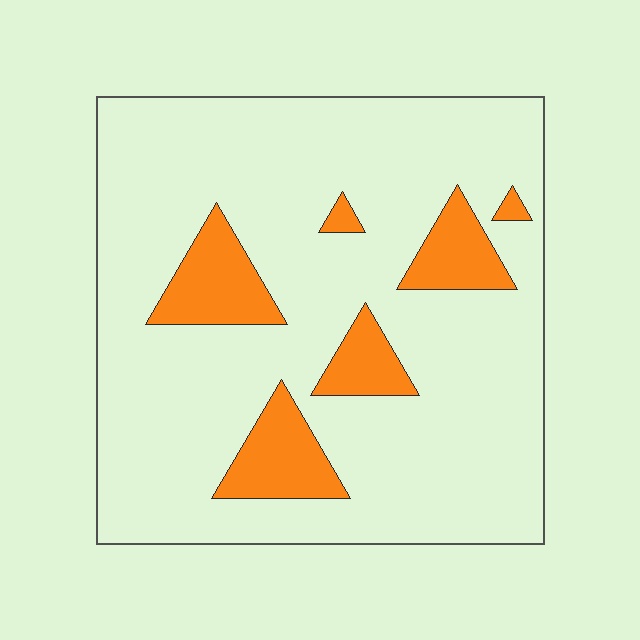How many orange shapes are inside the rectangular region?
6.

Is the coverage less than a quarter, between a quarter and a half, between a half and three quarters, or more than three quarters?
Less than a quarter.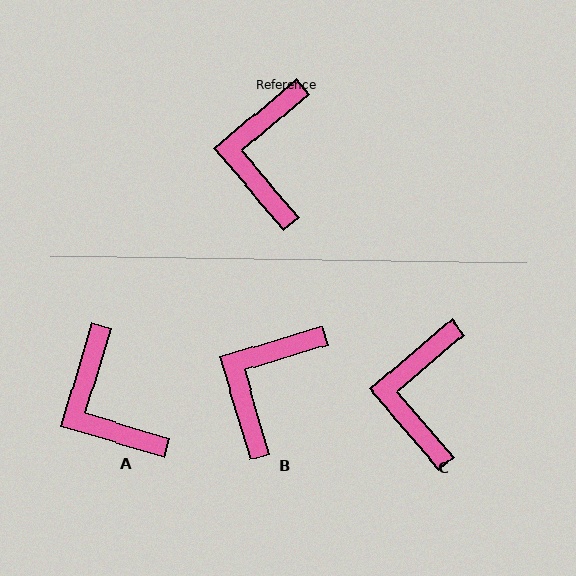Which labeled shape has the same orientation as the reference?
C.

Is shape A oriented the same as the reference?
No, it is off by about 33 degrees.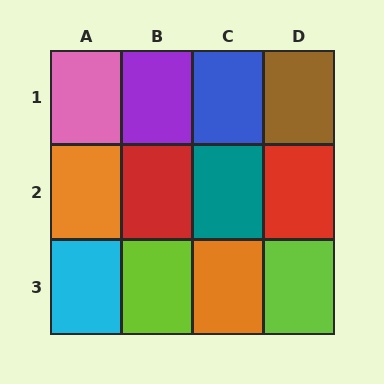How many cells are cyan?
1 cell is cyan.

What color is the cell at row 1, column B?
Purple.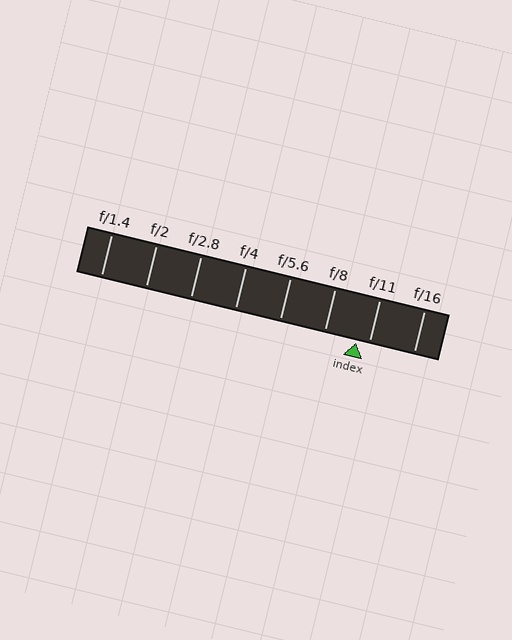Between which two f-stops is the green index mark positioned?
The index mark is between f/8 and f/11.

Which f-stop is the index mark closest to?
The index mark is closest to f/11.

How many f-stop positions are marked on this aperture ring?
There are 8 f-stop positions marked.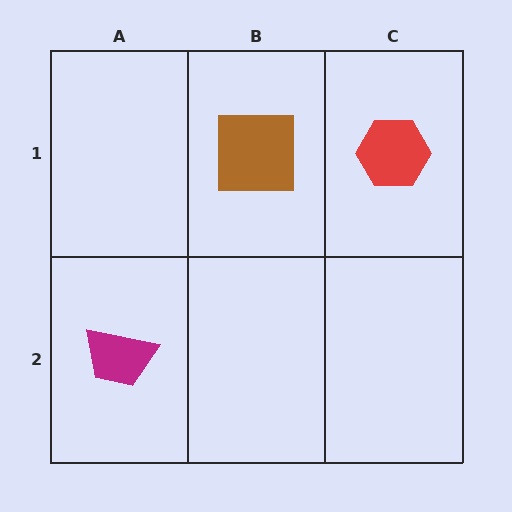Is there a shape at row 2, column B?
No, that cell is empty.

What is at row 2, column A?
A magenta trapezoid.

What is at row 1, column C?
A red hexagon.